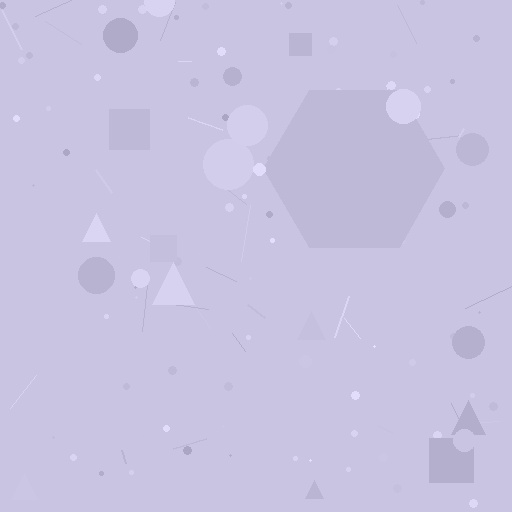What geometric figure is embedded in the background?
A hexagon is embedded in the background.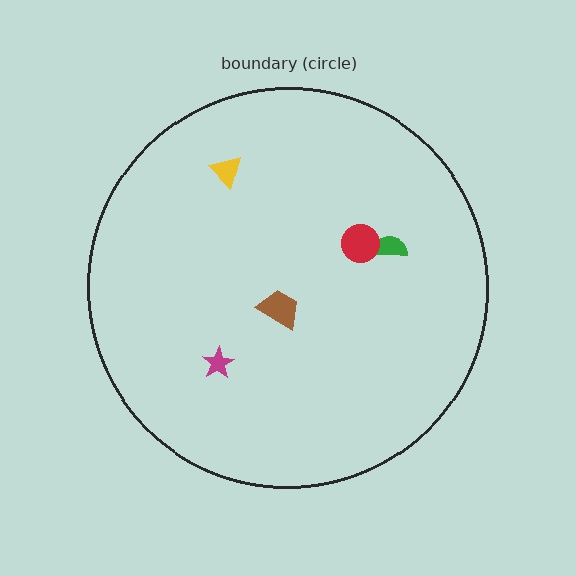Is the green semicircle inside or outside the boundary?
Inside.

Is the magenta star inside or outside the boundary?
Inside.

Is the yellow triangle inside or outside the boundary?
Inside.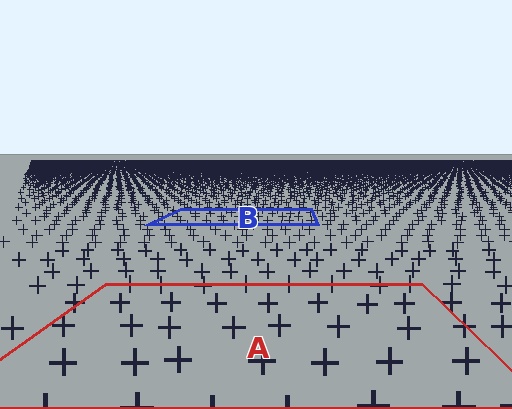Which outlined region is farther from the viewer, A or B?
Region B is farther from the viewer — the texture elements inside it appear smaller and more densely packed.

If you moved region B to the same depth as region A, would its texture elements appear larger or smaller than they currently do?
They would appear larger. At a closer depth, the same texture elements are projected at a bigger on-screen size.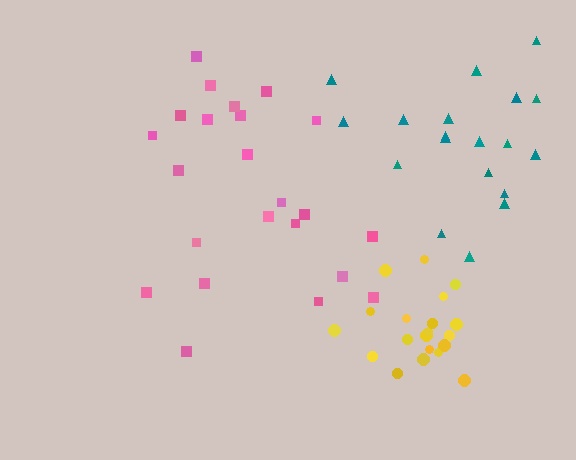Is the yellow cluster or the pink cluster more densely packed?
Yellow.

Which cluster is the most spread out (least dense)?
Teal.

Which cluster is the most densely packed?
Yellow.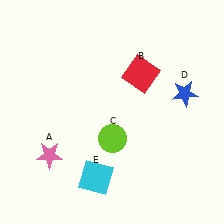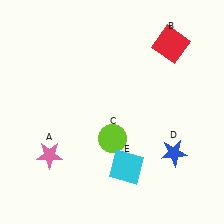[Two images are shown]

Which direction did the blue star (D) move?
The blue star (D) moved down.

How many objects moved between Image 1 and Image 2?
3 objects moved between the two images.